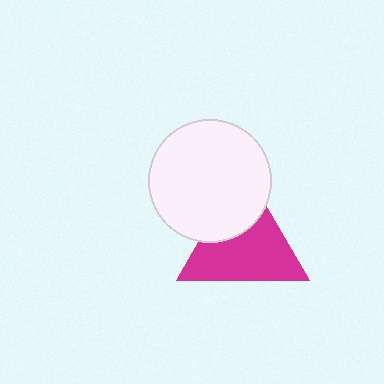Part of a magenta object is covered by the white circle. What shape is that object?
It is a triangle.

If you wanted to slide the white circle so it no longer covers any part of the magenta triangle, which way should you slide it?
Slide it up — that is the most direct way to separate the two shapes.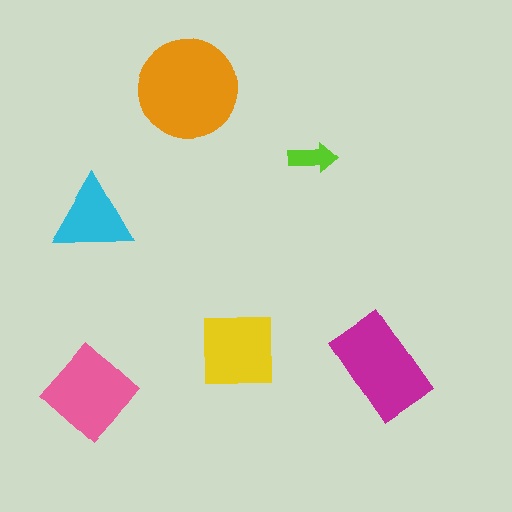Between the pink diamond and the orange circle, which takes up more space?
The orange circle.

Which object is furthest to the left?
The pink diamond is leftmost.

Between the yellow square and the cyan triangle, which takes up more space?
The yellow square.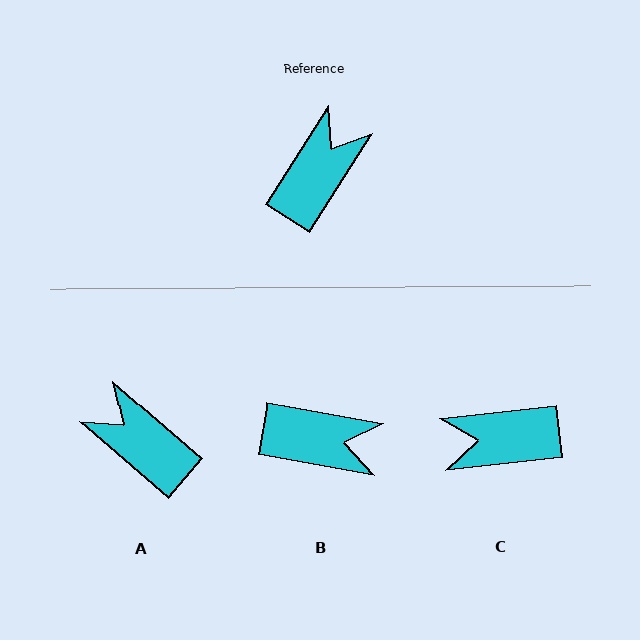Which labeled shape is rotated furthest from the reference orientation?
C, about 129 degrees away.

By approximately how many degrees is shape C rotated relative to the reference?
Approximately 129 degrees counter-clockwise.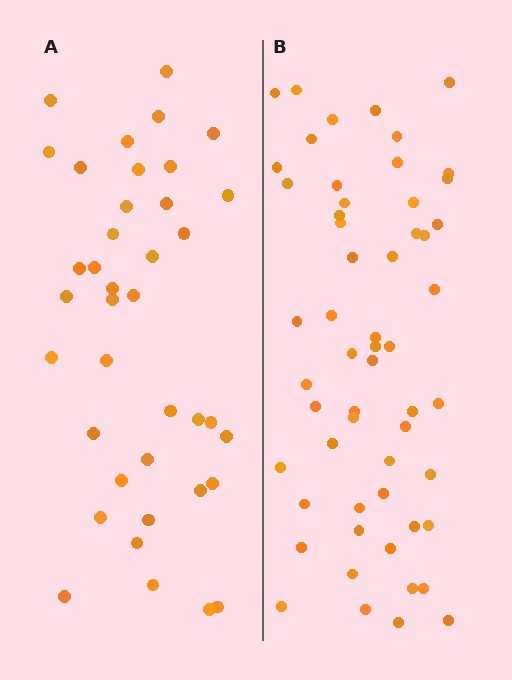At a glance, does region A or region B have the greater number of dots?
Region B (the right region) has more dots.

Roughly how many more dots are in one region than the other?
Region B has approximately 15 more dots than region A.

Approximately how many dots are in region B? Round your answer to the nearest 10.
About 60 dots. (The exact count is 56, which rounds to 60.)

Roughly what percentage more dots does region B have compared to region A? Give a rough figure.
About 45% more.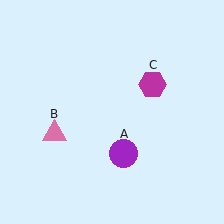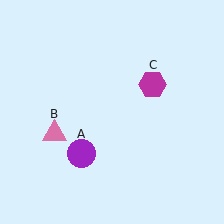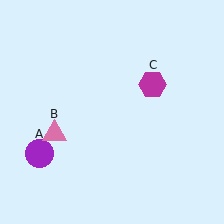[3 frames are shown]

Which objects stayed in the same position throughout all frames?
Pink triangle (object B) and magenta hexagon (object C) remained stationary.